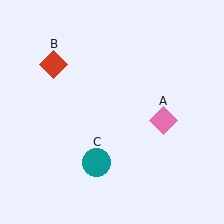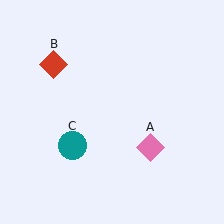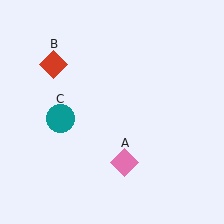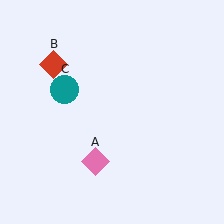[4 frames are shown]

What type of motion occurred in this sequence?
The pink diamond (object A), teal circle (object C) rotated clockwise around the center of the scene.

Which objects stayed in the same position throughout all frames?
Red diamond (object B) remained stationary.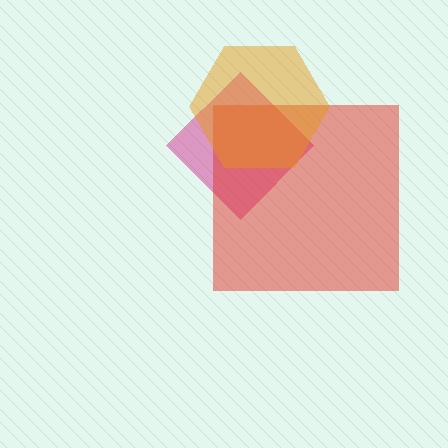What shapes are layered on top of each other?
The layered shapes are: a magenta diamond, a red square, an orange hexagon.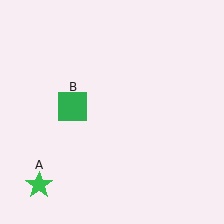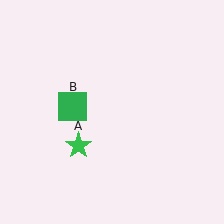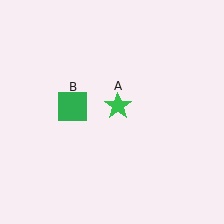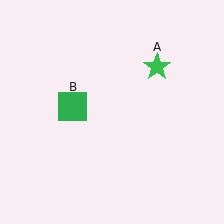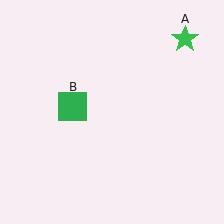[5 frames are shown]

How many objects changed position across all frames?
1 object changed position: green star (object A).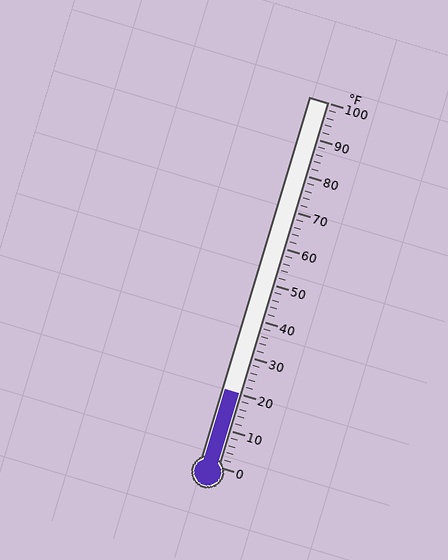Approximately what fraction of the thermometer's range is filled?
The thermometer is filled to approximately 20% of its range.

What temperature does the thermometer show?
The thermometer shows approximately 20°F.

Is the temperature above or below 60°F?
The temperature is below 60°F.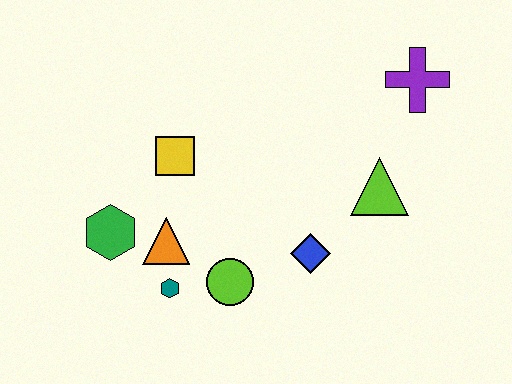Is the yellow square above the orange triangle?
Yes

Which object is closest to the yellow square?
The orange triangle is closest to the yellow square.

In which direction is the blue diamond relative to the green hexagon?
The blue diamond is to the right of the green hexagon.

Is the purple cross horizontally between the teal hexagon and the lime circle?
No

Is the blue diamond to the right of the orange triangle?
Yes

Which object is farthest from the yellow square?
The purple cross is farthest from the yellow square.